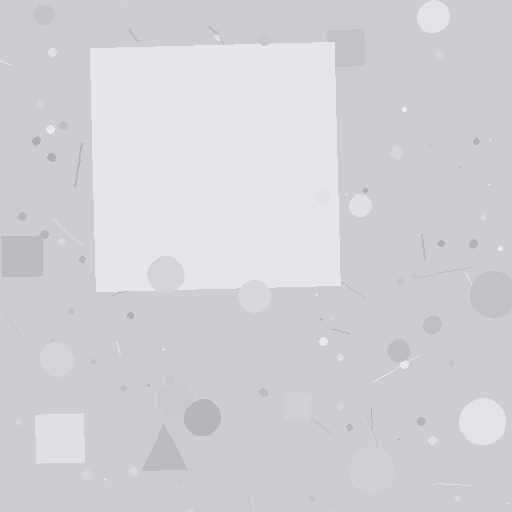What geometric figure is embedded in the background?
A square is embedded in the background.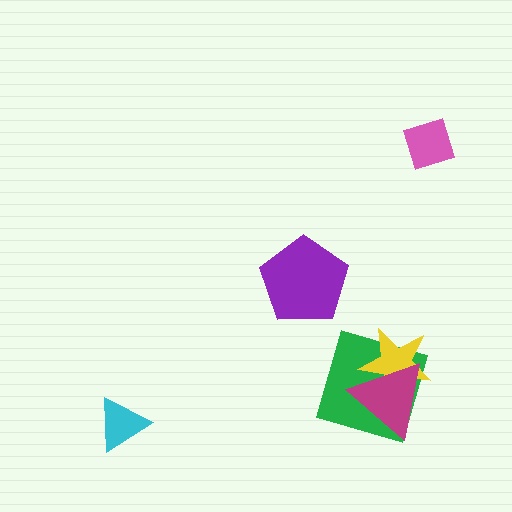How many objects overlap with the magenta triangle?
2 objects overlap with the magenta triangle.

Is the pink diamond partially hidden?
No, no other shape covers it.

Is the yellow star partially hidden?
Yes, it is partially covered by another shape.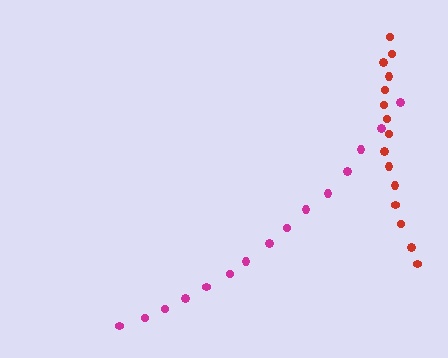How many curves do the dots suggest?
There are 2 distinct paths.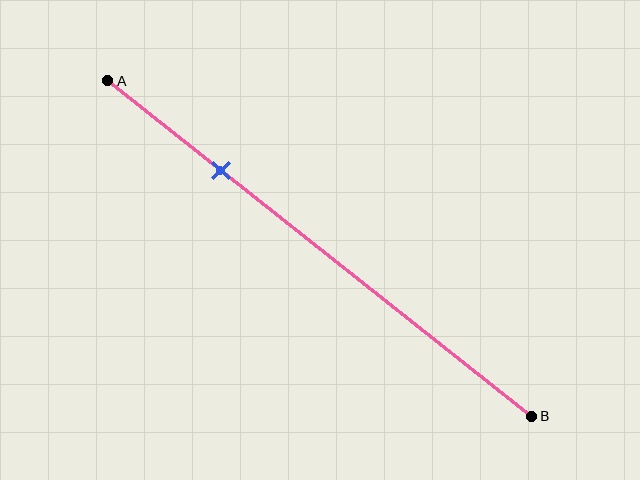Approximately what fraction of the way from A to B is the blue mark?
The blue mark is approximately 25% of the way from A to B.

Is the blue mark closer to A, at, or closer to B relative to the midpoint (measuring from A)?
The blue mark is closer to point A than the midpoint of segment AB.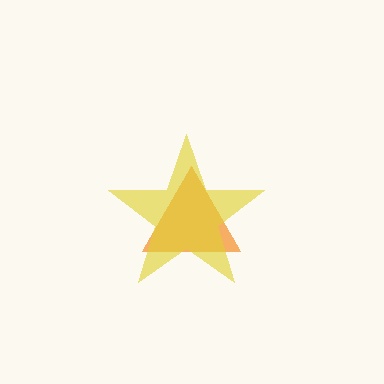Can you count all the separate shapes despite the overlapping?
Yes, there are 2 separate shapes.